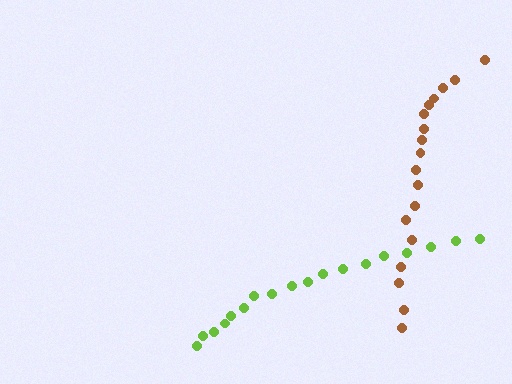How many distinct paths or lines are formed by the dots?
There are 2 distinct paths.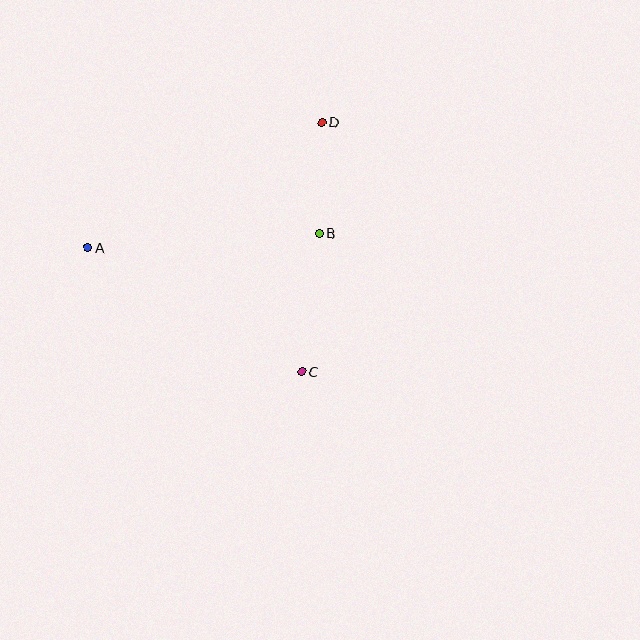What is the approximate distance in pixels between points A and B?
The distance between A and B is approximately 232 pixels.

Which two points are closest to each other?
Points B and D are closest to each other.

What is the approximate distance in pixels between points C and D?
The distance between C and D is approximately 250 pixels.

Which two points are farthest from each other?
Points A and D are farthest from each other.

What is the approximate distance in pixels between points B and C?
The distance between B and C is approximately 139 pixels.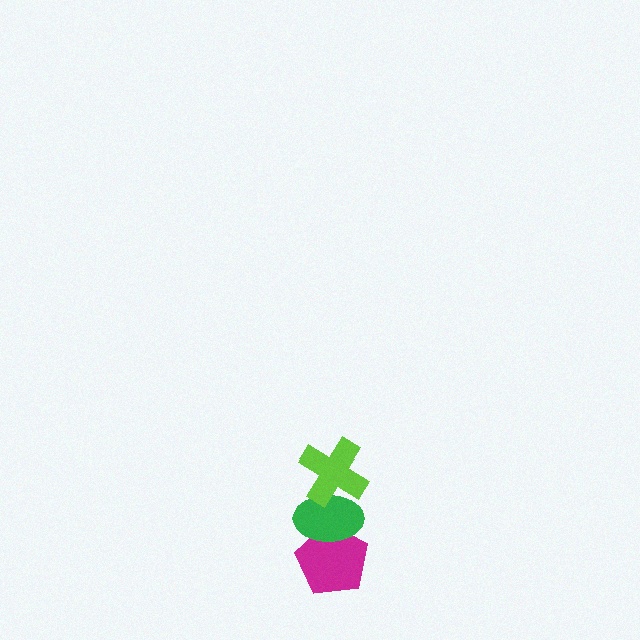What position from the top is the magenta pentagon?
The magenta pentagon is 3rd from the top.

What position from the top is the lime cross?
The lime cross is 1st from the top.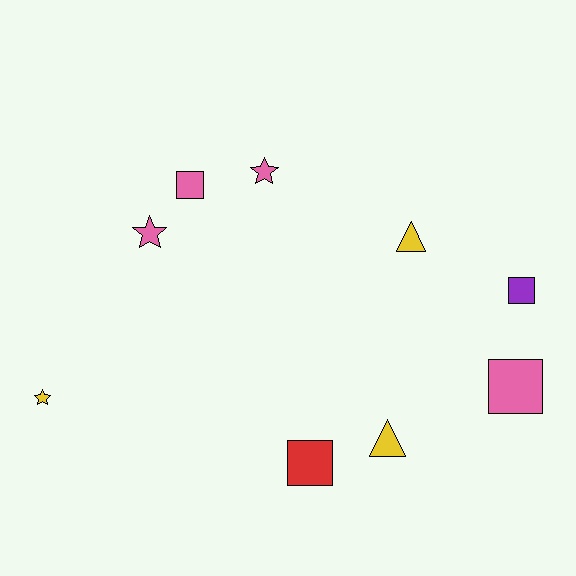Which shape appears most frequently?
Square, with 4 objects.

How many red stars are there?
There are no red stars.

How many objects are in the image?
There are 9 objects.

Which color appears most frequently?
Pink, with 4 objects.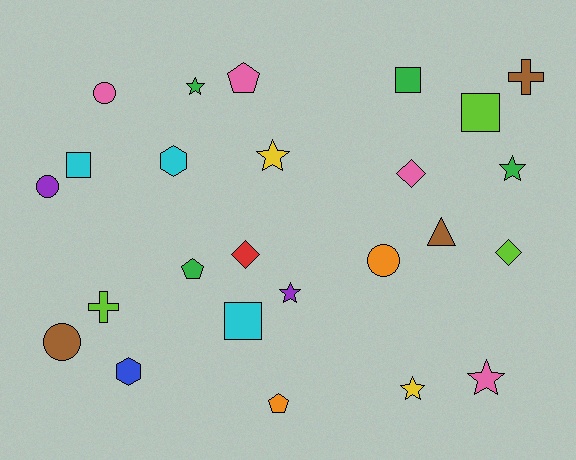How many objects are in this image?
There are 25 objects.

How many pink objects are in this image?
There are 4 pink objects.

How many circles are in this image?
There are 4 circles.